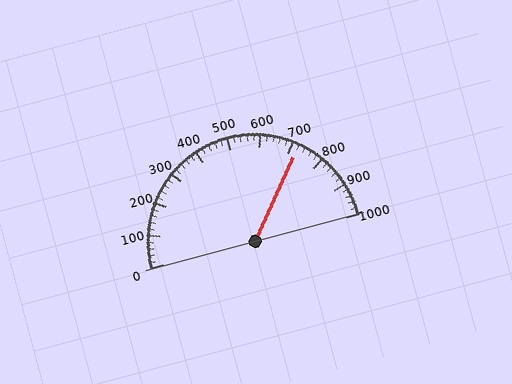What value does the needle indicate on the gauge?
The needle indicates approximately 720.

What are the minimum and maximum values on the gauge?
The gauge ranges from 0 to 1000.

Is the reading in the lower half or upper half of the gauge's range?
The reading is in the upper half of the range (0 to 1000).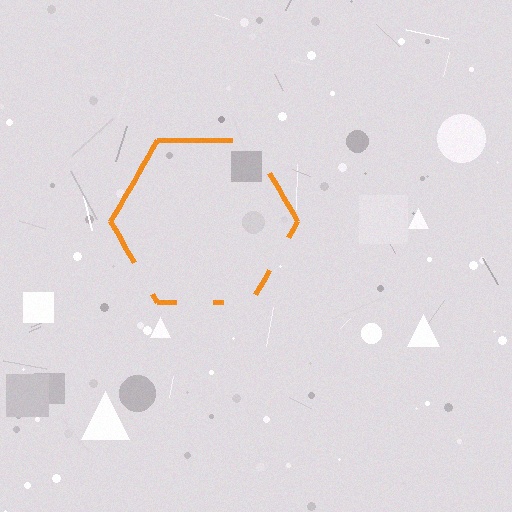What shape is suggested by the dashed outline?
The dashed outline suggests a hexagon.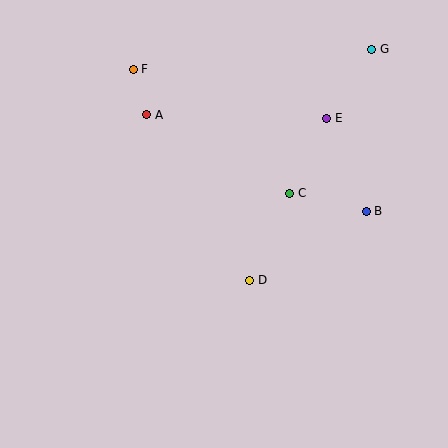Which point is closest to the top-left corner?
Point F is closest to the top-left corner.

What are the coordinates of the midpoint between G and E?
The midpoint between G and E is at (349, 84).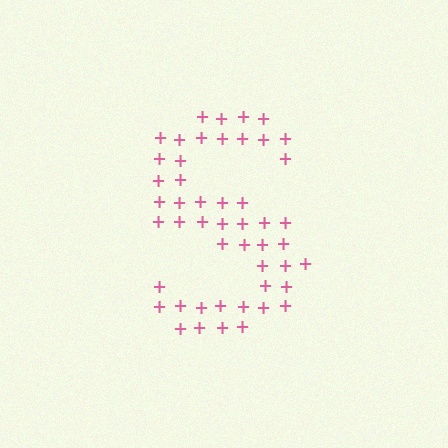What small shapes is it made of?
It is made of small plus signs.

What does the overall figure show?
The overall figure shows the letter S.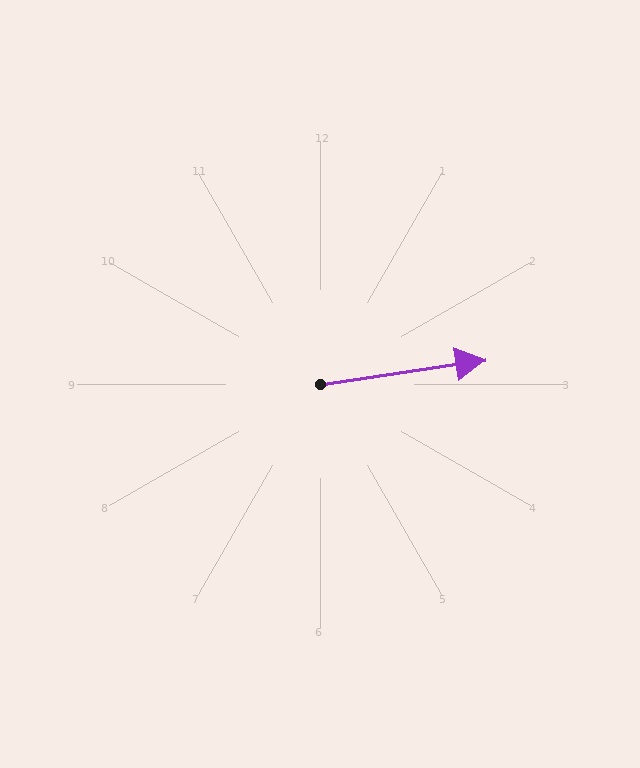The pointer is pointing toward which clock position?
Roughly 3 o'clock.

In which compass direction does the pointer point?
East.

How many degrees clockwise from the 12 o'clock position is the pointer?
Approximately 82 degrees.